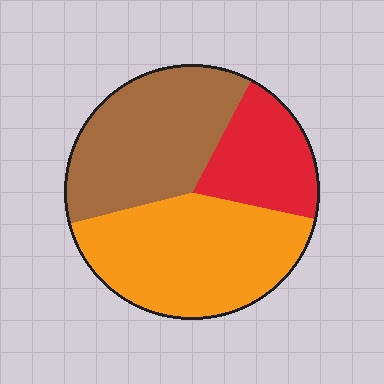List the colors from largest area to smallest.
From largest to smallest: orange, brown, red.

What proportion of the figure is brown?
Brown covers about 35% of the figure.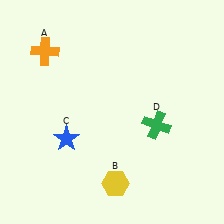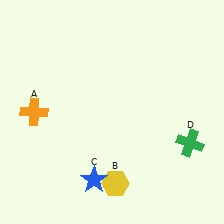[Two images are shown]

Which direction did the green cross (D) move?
The green cross (D) moved right.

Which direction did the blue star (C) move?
The blue star (C) moved down.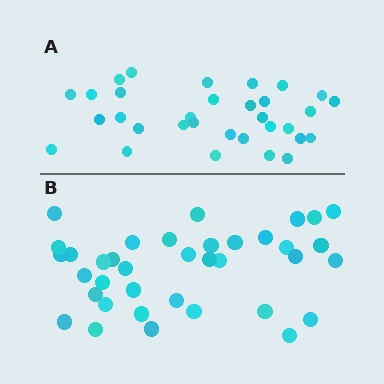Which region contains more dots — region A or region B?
Region B (the bottom region) has more dots.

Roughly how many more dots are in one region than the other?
Region B has about 5 more dots than region A.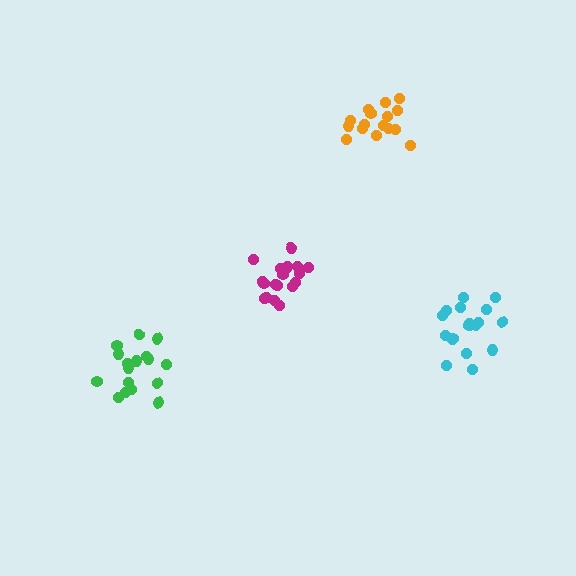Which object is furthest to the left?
The green cluster is leftmost.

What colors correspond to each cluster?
The clusters are colored: orange, magenta, cyan, green.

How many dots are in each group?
Group 1: 16 dots, Group 2: 18 dots, Group 3: 18 dots, Group 4: 17 dots (69 total).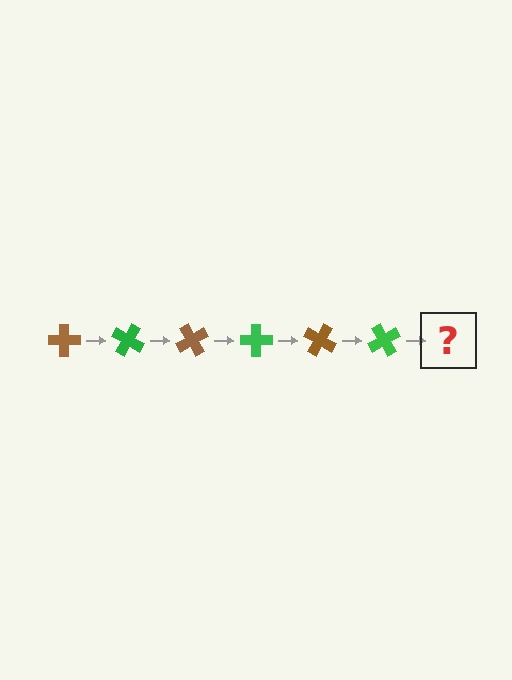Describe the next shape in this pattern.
It should be a brown cross, rotated 180 degrees from the start.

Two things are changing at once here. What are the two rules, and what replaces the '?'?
The two rules are that it rotates 30 degrees each step and the color cycles through brown and green. The '?' should be a brown cross, rotated 180 degrees from the start.